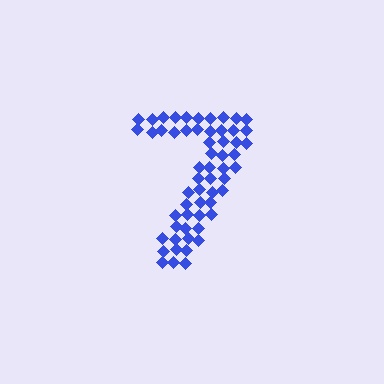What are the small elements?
The small elements are diamonds.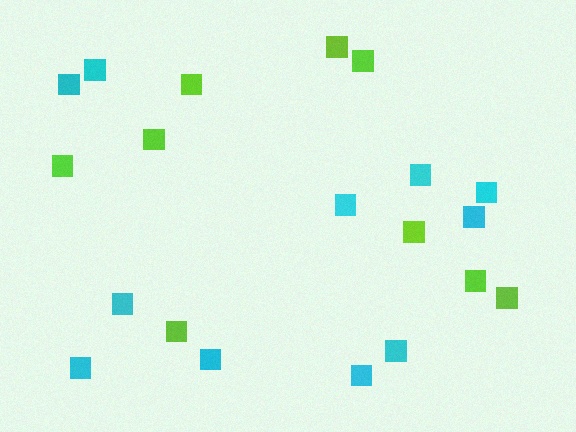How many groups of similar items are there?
There are 2 groups: one group of cyan squares (11) and one group of lime squares (9).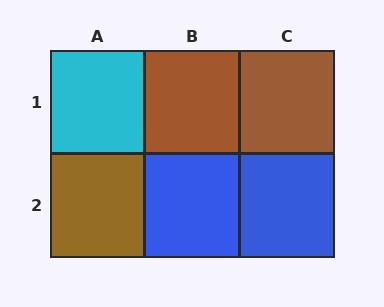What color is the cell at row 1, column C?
Brown.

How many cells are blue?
2 cells are blue.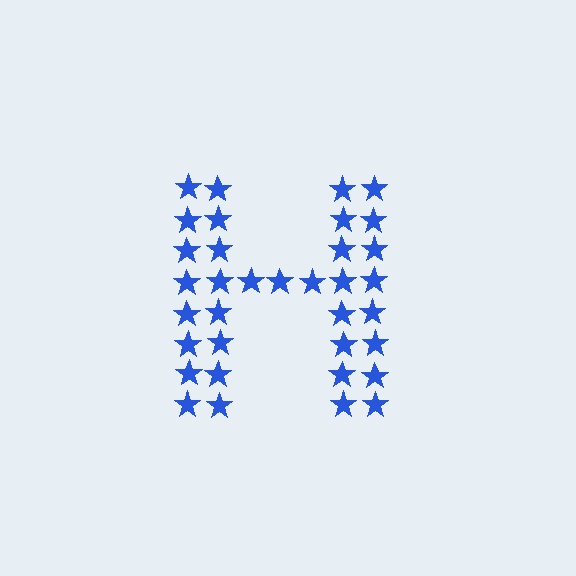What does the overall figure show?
The overall figure shows the letter H.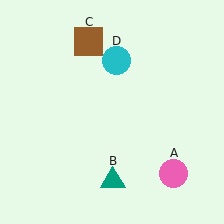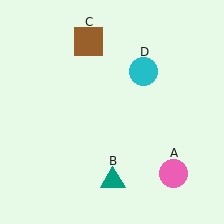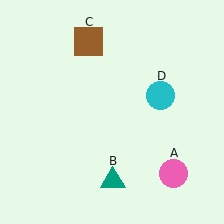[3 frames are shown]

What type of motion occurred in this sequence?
The cyan circle (object D) rotated clockwise around the center of the scene.